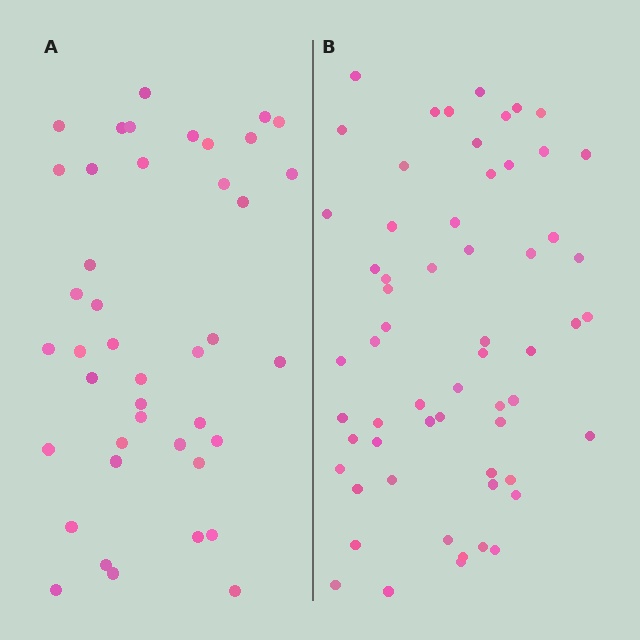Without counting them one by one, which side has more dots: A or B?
Region B (the right region) has more dots.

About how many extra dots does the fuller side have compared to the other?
Region B has approximately 20 more dots than region A.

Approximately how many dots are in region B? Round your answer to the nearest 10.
About 60 dots.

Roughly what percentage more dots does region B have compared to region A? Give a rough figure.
About 45% more.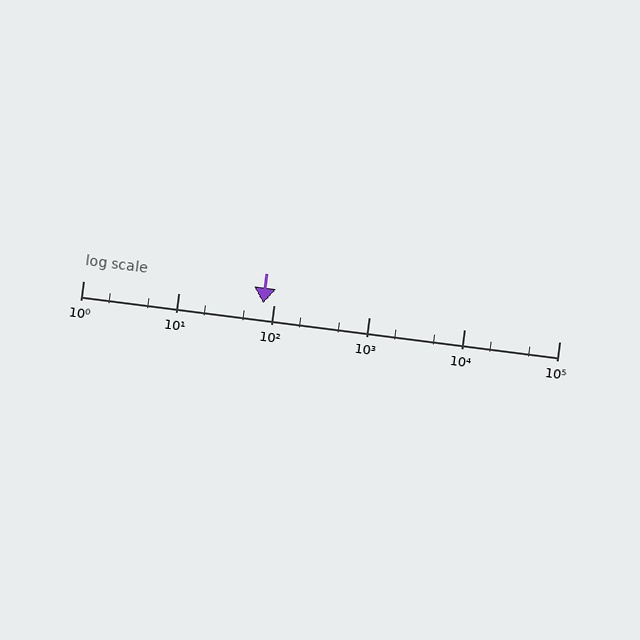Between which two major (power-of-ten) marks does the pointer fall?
The pointer is between 10 and 100.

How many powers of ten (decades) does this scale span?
The scale spans 5 decades, from 1 to 100000.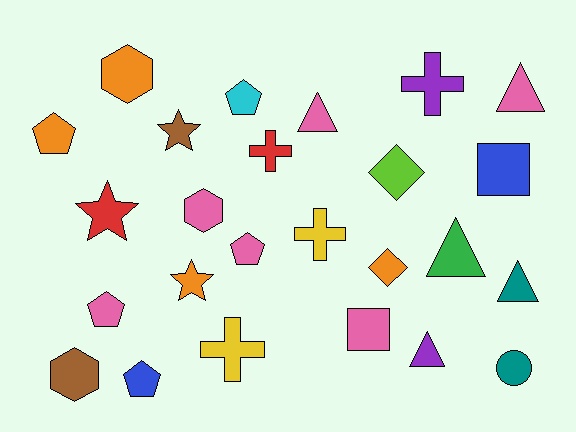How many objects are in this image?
There are 25 objects.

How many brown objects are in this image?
There are 2 brown objects.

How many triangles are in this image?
There are 5 triangles.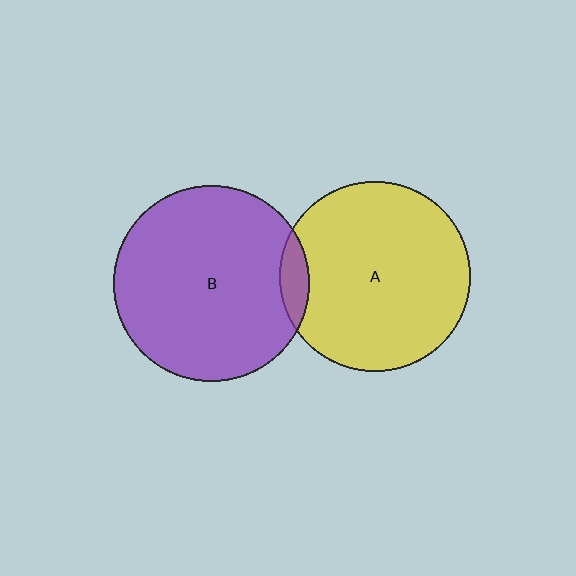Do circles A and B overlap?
Yes.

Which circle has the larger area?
Circle B (purple).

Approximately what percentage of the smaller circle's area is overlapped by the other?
Approximately 5%.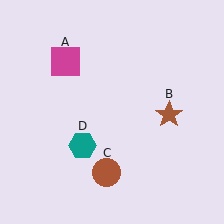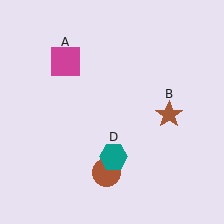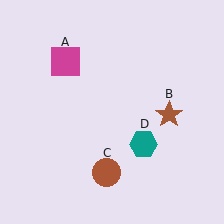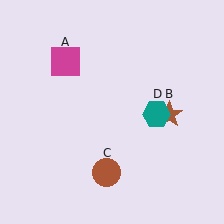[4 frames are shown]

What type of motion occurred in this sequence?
The teal hexagon (object D) rotated counterclockwise around the center of the scene.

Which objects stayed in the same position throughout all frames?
Magenta square (object A) and brown star (object B) and brown circle (object C) remained stationary.